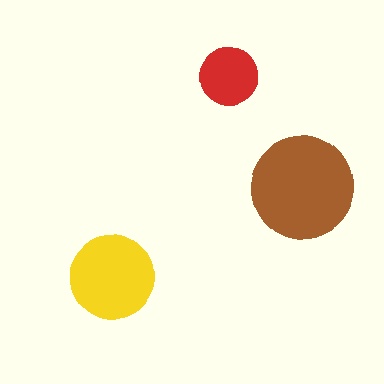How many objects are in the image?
There are 3 objects in the image.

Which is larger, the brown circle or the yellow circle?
The brown one.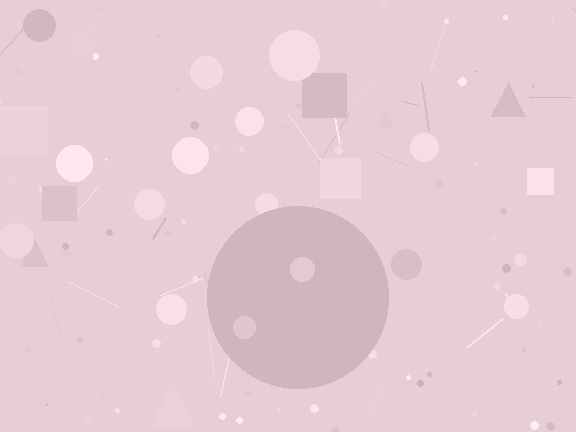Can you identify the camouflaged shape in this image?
The camouflaged shape is a circle.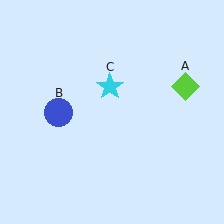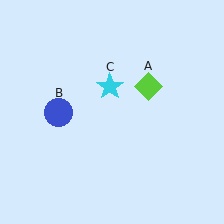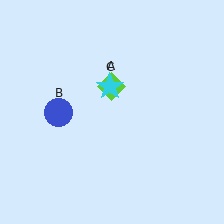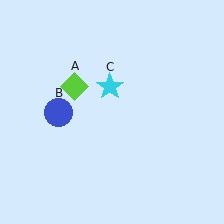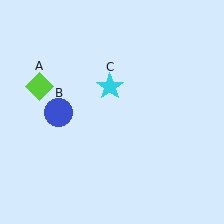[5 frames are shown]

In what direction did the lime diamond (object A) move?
The lime diamond (object A) moved left.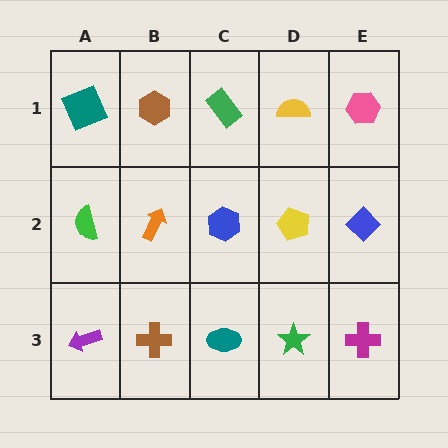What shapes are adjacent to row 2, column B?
A brown hexagon (row 1, column B), a brown cross (row 3, column B), a green semicircle (row 2, column A), a blue hexagon (row 2, column C).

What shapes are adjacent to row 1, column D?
A yellow pentagon (row 2, column D), a green rectangle (row 1, column C), a pink hexagon (row 1, column E).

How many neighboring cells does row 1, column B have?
3.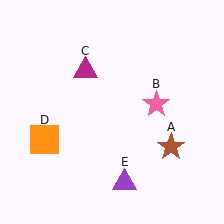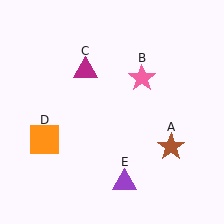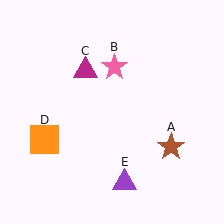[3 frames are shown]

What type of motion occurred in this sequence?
The pink star (object B) rotated counterclockwise around the center of the scene.